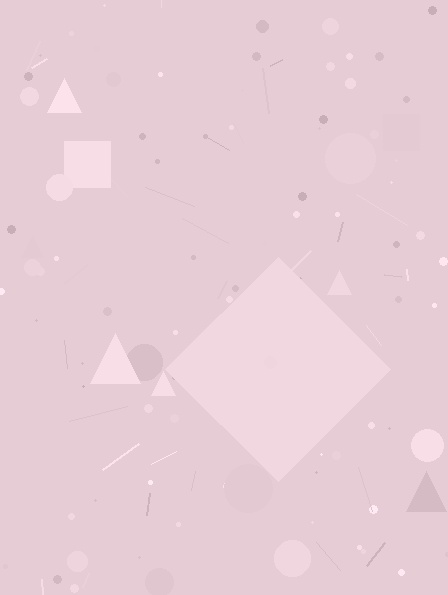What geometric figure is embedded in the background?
A diamond is embedded in the background.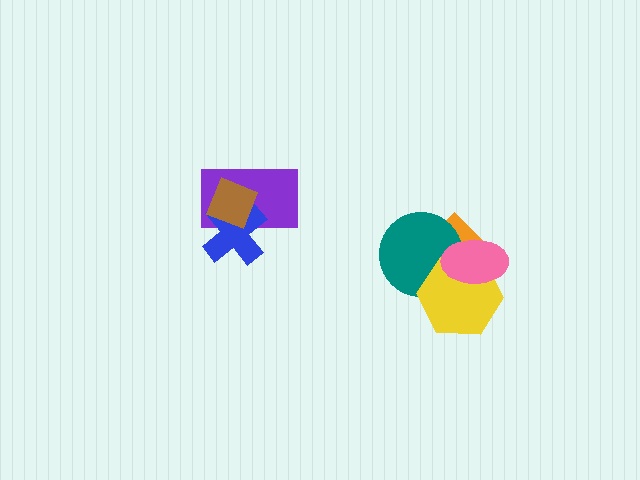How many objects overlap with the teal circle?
3 objects overlap with the teal circle.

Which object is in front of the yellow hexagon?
The pink ellipse is in front of the yellow hexagon.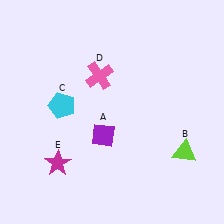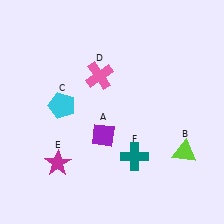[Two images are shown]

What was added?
A teal cross (F) was added in Image 2.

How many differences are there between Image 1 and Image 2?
There is 1 difference between the two images.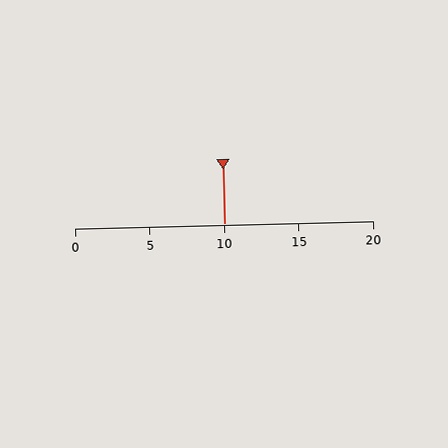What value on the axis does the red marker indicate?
The marker indicates approximately 10.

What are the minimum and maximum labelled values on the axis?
The axis runs from 0 to 20.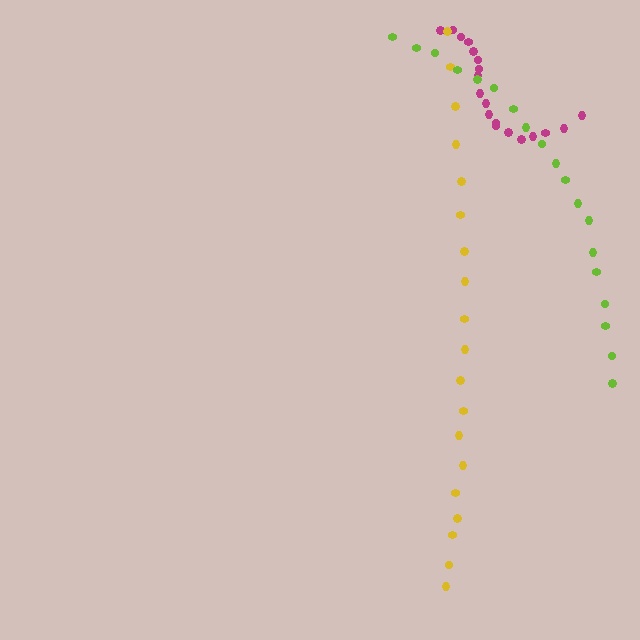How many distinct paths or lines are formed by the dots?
There are 3 distinct paths.